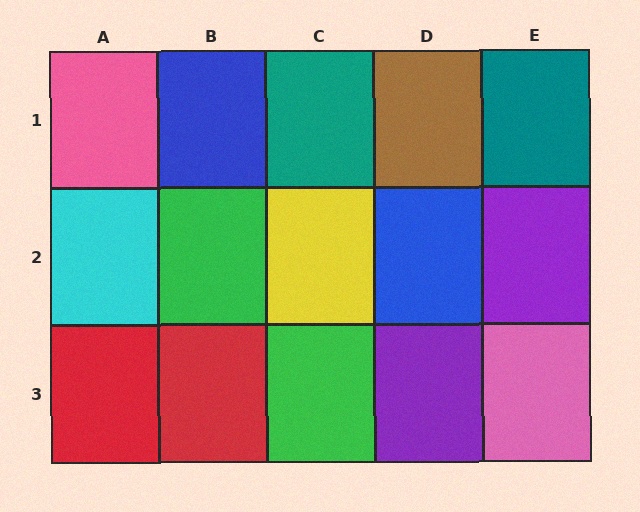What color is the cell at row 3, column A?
Red.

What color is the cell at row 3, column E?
Pink.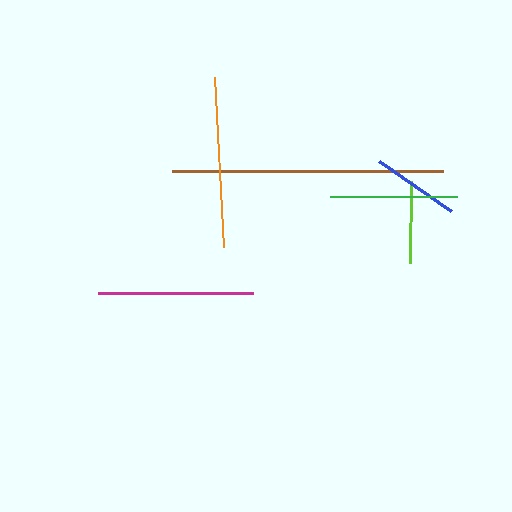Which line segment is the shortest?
The lime line is the shortest at approximately 82 pixels.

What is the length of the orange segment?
The orange segment is approximately 170 pixels long.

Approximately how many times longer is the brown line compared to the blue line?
The brown line is approximately 3.1 times the length of the blue line.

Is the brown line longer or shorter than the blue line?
The brown line is longer than the blue line.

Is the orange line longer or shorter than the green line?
The orange line is longer than the green line.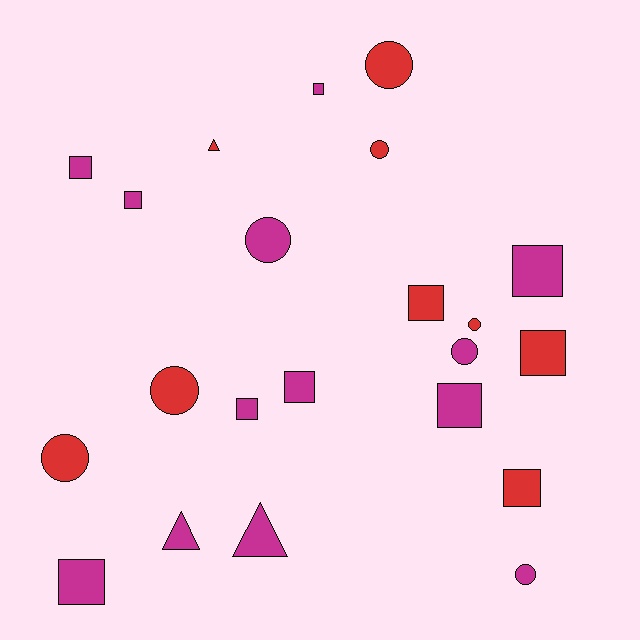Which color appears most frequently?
Magenta, with 13 objects.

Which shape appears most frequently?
Square, with 11 objects.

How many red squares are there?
There are 3 red squares.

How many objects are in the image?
There are 22 objects.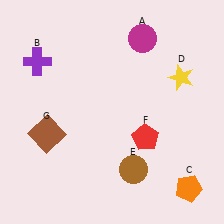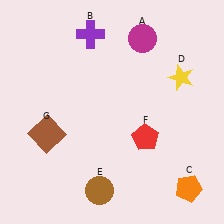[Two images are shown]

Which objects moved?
The objects that moved are: the purple cross (B), the brown circle (E).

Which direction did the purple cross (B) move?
The purple cross (B) moved right.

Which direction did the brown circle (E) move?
The brown circle (E) moved left.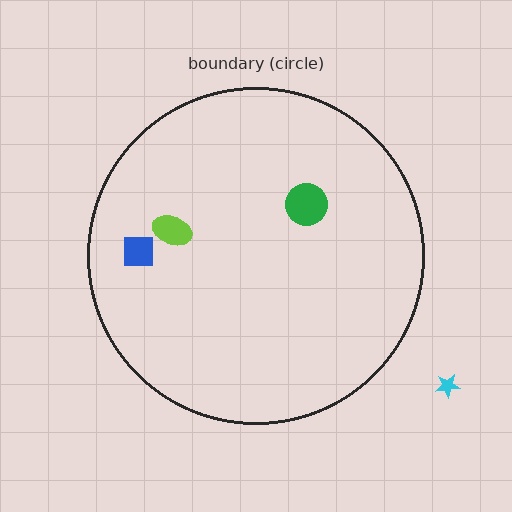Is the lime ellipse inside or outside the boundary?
Inside.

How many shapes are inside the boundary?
3 inside, 1 outside.